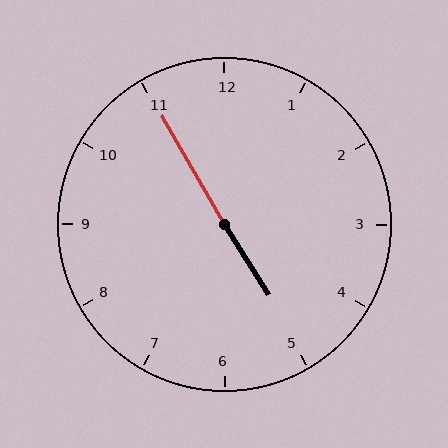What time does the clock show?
4:55.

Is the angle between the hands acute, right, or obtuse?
It is obtuse.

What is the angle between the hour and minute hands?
Approximately 178 degrees.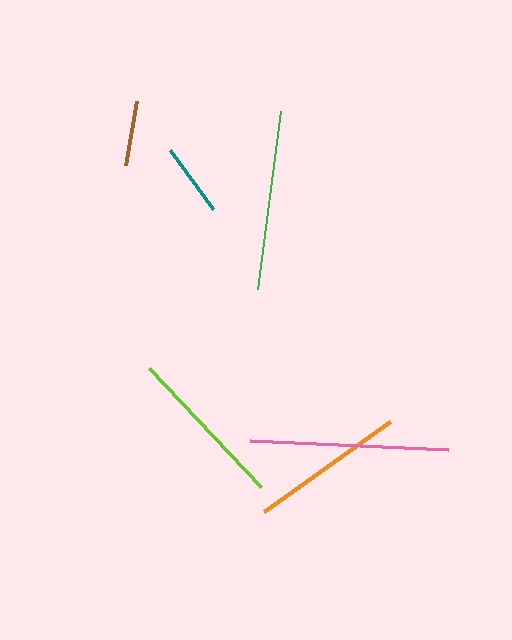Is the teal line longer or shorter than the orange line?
The orange line is longer than the teal line.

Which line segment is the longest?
The pink line is the longest at approximately 198 pixels.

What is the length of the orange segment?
The orange segment is approximately 155 pixels long.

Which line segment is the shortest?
The brown line is the shortest at approximately 65 pixels.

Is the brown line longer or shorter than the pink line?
The pink line is longer than the brown line.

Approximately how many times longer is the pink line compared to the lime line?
The pink line is approximately 1.2 times the length of the lime line.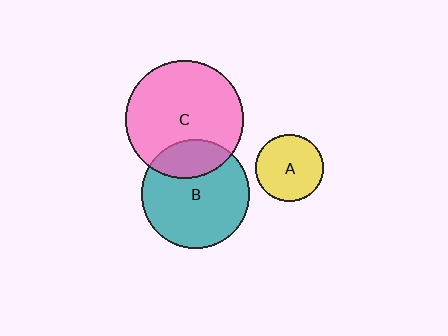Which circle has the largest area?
Circle C (pink).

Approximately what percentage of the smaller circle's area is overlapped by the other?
Approximately 25%.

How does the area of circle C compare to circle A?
Approximately 3.1 times.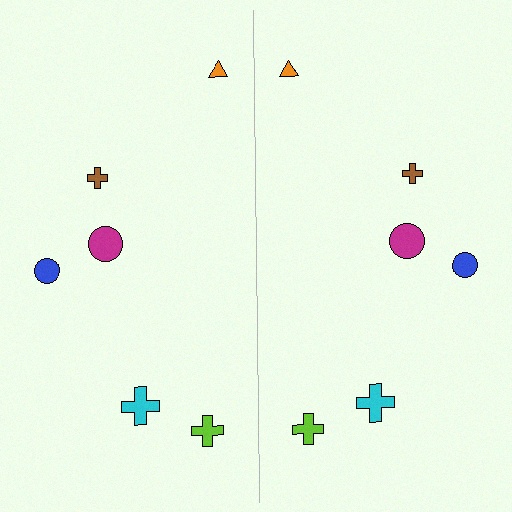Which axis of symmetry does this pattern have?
The pattern has a vertical axis of symmetry running through the center of the image.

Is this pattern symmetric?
Yes, this pattern has bilateral (reflection) symmetry.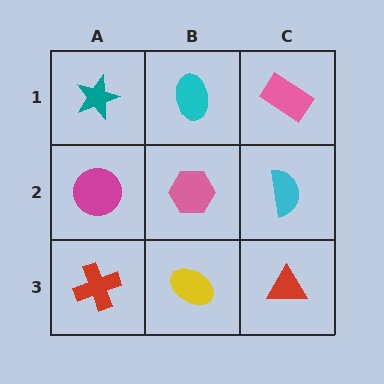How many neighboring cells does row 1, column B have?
3.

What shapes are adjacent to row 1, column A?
A magenta circle (row 2, column A), a cyan ellipse (row 1, column B).